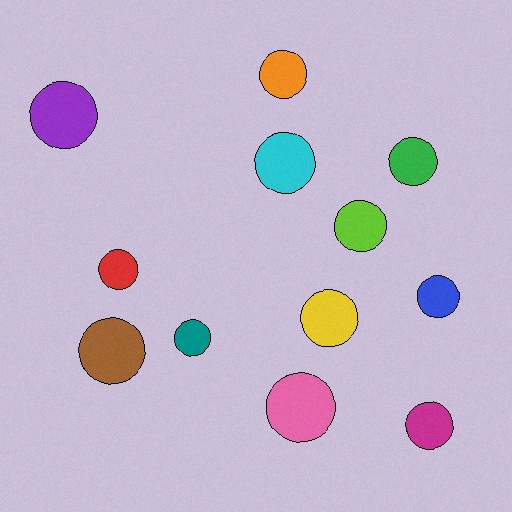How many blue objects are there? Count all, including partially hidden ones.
There is 1 blue object.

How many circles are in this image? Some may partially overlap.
There are 12 circles.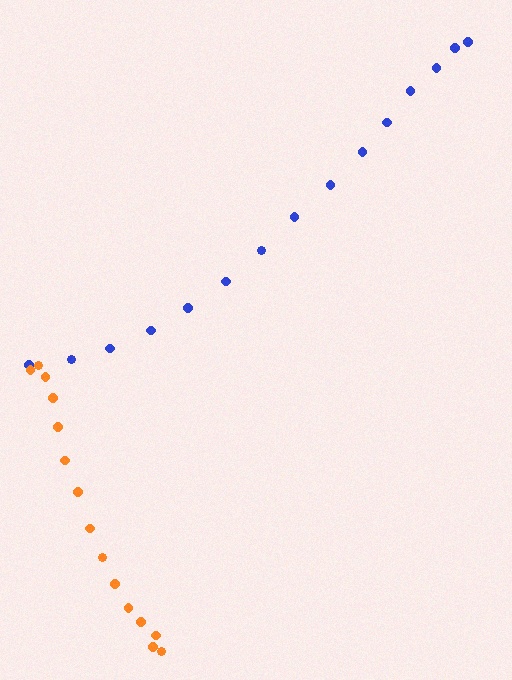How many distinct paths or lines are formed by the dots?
There are 2 distinct paths.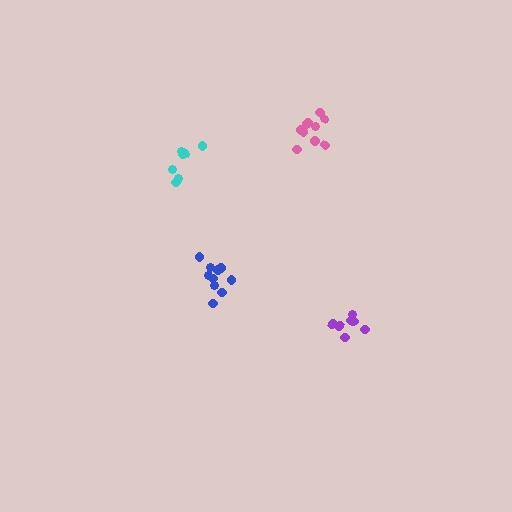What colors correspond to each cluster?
The clusters are colored: cyan, purple, blue, pink.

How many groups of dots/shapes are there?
There are 4 groups.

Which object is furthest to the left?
The cyan cluster is leftmost.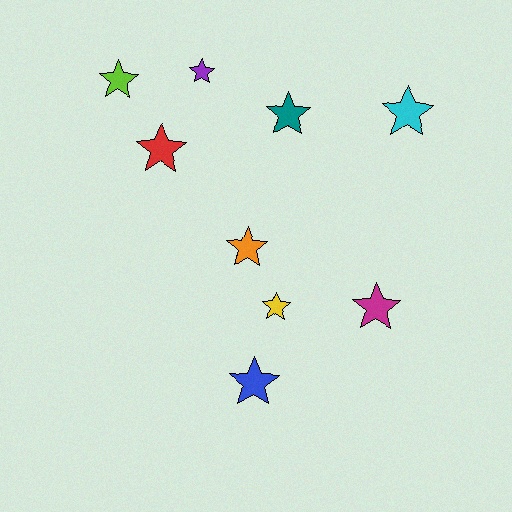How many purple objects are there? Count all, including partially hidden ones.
There is 1 purple object.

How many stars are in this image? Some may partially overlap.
There are 9 stars.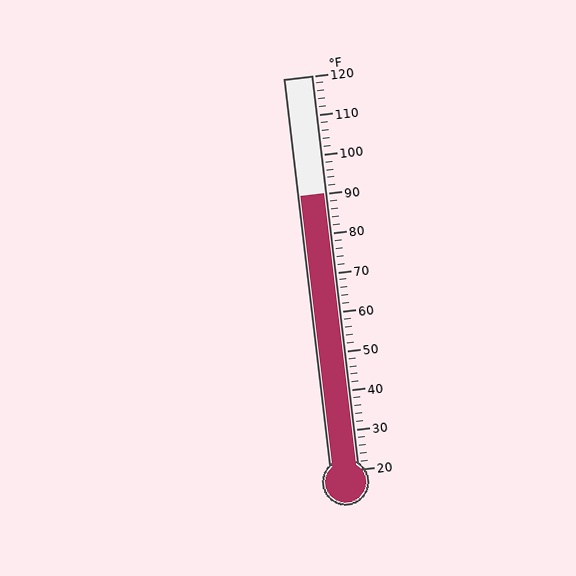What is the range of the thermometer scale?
The thermometer scale ranges from 20°F to 120°F.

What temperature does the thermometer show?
The thermometer shows approximately 90°F.